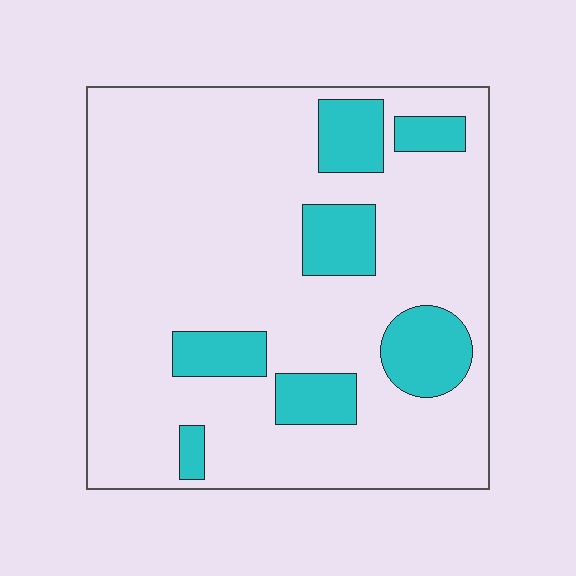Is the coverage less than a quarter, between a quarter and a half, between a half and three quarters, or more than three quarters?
Less than a quarter.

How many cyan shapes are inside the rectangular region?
7.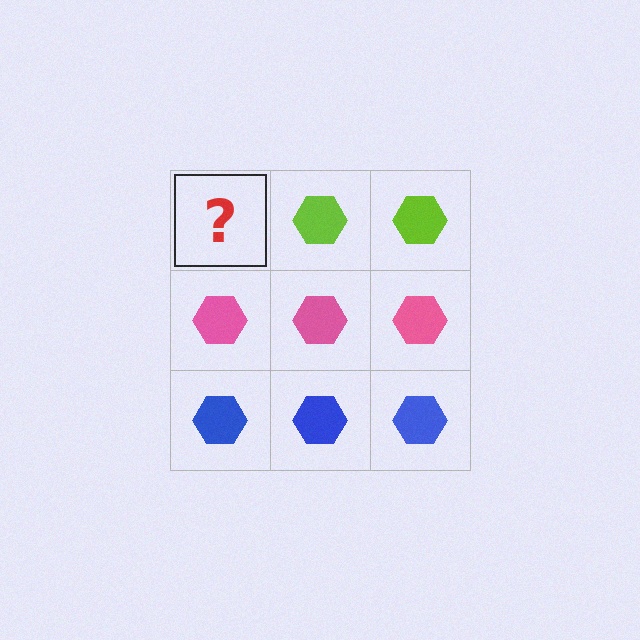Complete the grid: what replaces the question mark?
The question mark should be replaced with a lime hexagon.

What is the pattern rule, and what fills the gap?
The rule is that each row has a consistent color. The gap should be filled with a lime hexagon.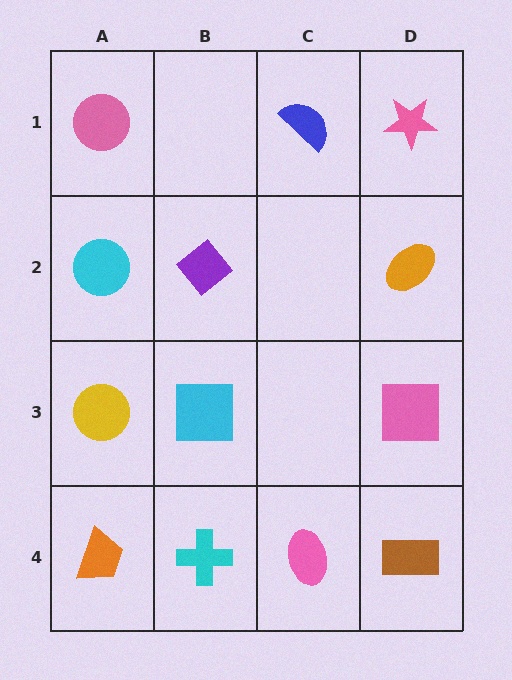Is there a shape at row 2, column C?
No, that cell is empty.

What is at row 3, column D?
A pink square.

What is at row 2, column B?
A purple diamond.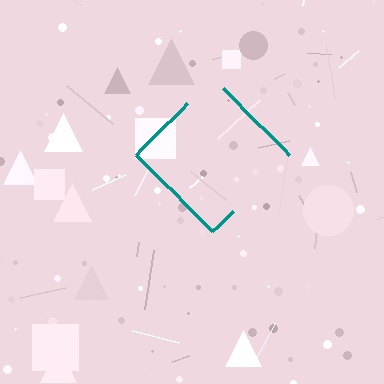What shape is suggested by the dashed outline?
The dashed outline suggests a diamond.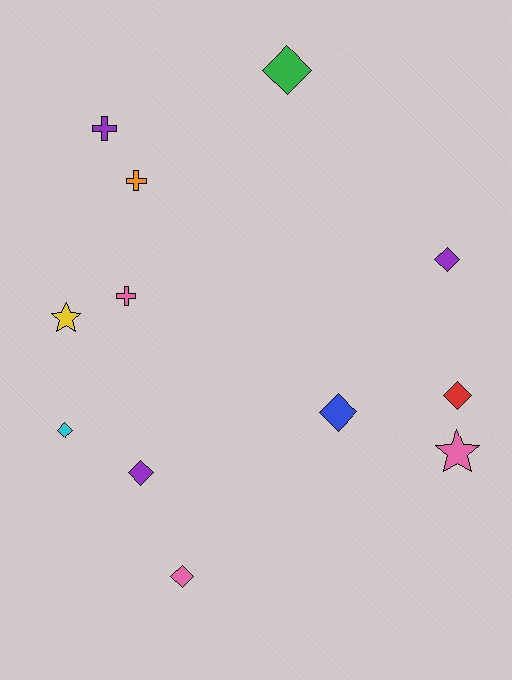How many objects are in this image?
There are 12 objects.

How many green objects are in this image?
There is 1 green object.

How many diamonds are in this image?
There are 7 diamonds.